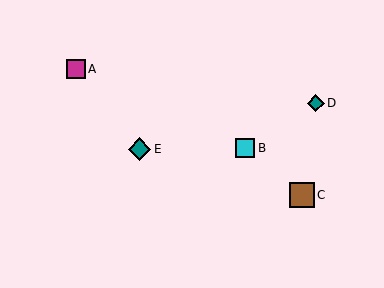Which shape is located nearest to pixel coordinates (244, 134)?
The cyan square (labeled B) at (245, 148) is nearest to that location.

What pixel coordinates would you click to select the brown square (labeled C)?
Click at (302, 195) to select the brown square C.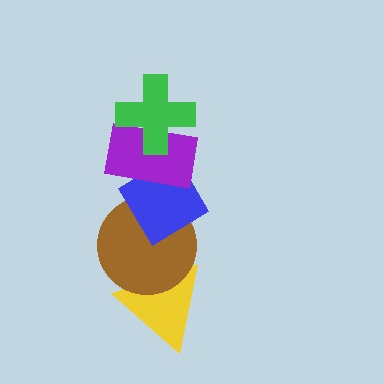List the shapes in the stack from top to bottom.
From top to bottom: the green cross, the purple rectangle, the blue diamond, the brown circle, the yellow triangle.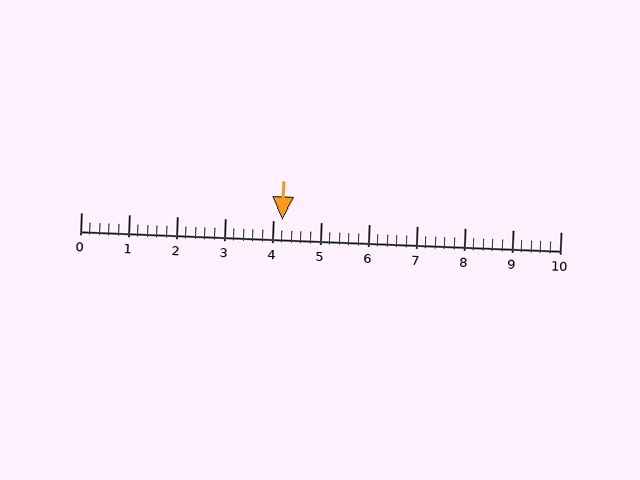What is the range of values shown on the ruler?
The ruler shows values from 0 to 10.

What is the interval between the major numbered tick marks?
The major tick marks are spaced 1 units apart.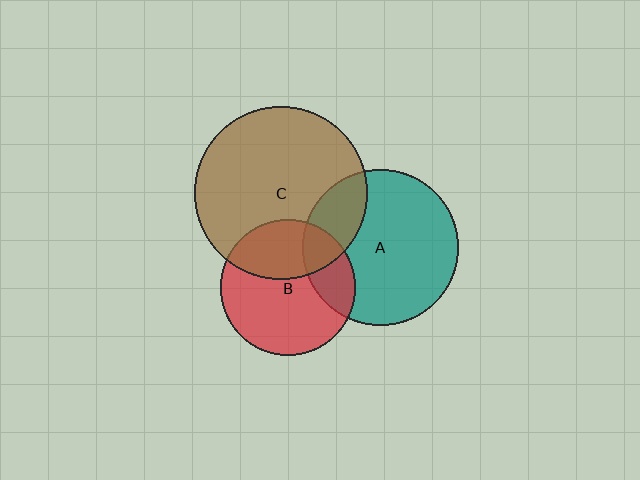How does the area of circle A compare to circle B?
Approximately 1.3 times.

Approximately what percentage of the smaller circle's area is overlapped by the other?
Approximately 20%.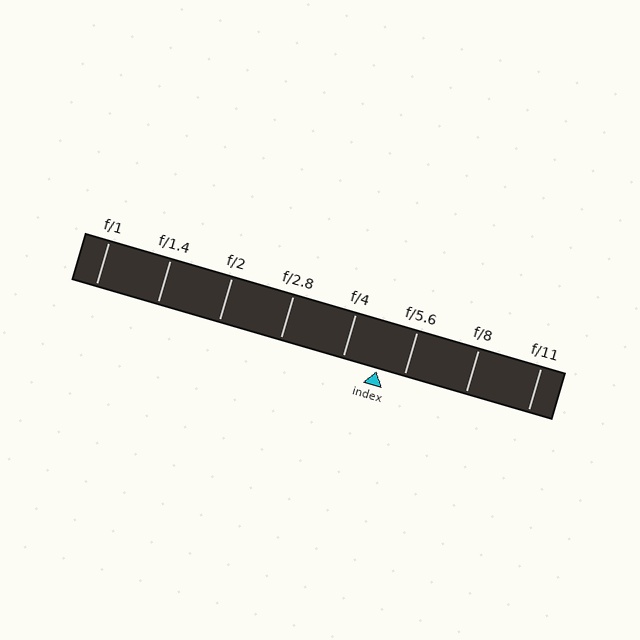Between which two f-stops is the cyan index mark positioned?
The index mark is between f/4 and f/5.6.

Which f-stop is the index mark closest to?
The index mark is closest to f/5.6.